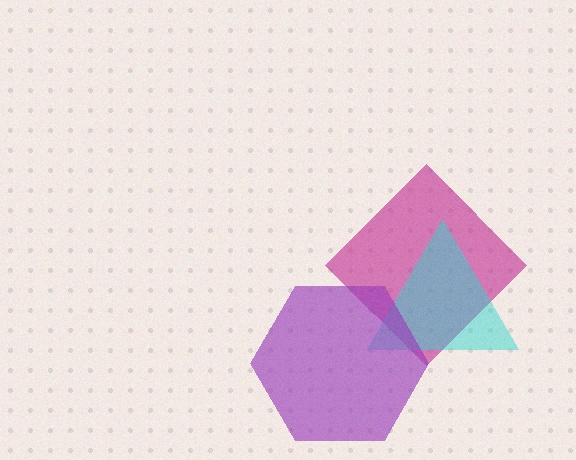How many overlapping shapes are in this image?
There are 3 overlapping shapes in the image.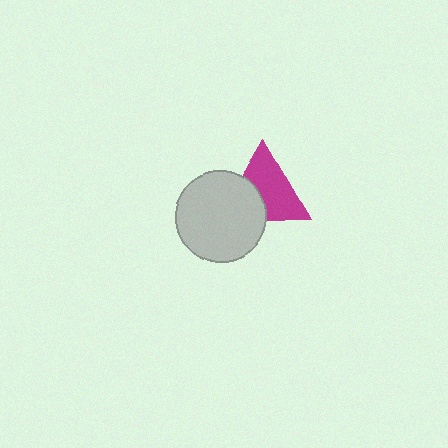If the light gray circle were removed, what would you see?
You would see the complete magenta triangle.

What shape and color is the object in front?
The object in front is a light gray circle.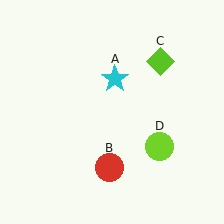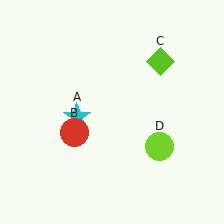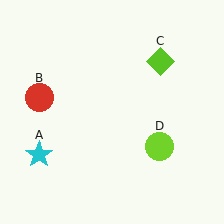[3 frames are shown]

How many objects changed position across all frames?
2 objects changed position: cyan star (object A), red circle (object B).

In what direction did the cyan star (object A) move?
The cyan star (object A) moved down and to the left.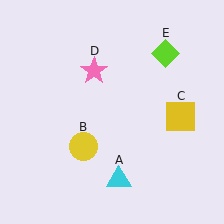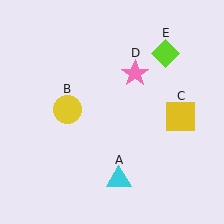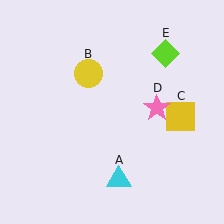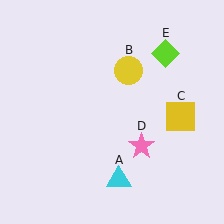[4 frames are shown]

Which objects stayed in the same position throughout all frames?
Cyan triangle (object A) and yellow square (object C) and lime diamond (object E) remained stationary.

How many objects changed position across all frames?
2 objects changed position: yellow circle (object B), pink star (object D).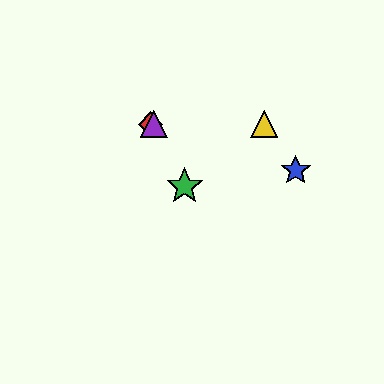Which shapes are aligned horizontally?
The red diamond, the yellow triangle, the purple triangle are aligned horizontally.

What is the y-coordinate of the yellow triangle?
The yellow triangle is at y≈124.